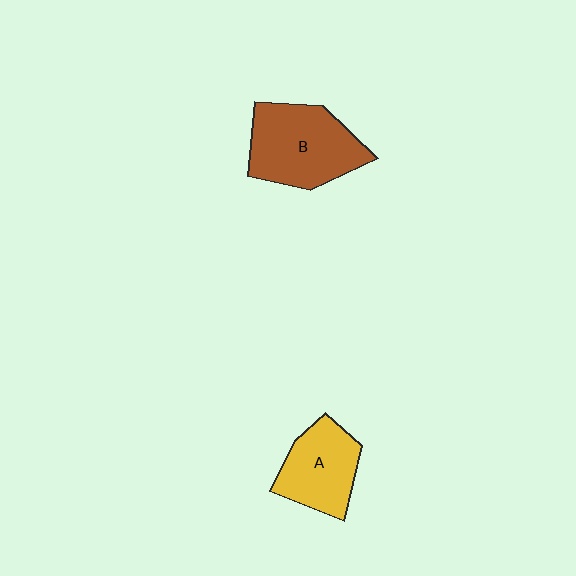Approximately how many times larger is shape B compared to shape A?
Approximately 1.4 times.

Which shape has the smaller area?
Shape A (yellow).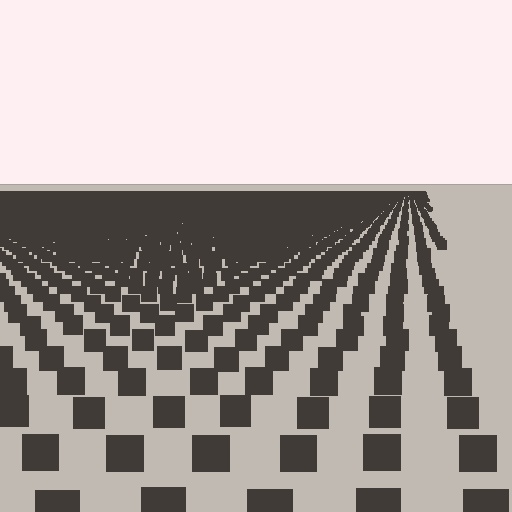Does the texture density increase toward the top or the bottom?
Density increases toward the top.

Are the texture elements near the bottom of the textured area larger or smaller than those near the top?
Larger. Near the bottom, elements are closer to the viewer and appear at a bigger on-screen size.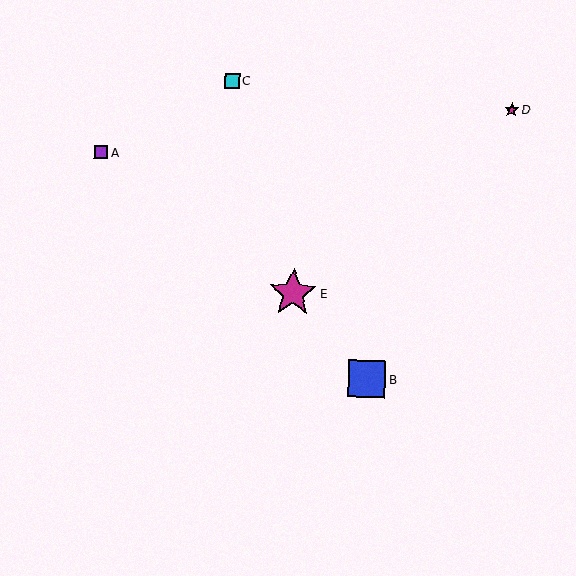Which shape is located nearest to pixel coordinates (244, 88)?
The cyan square (labeled C) at (232, 81) is nearest to that location.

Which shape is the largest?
The magenta star (labeled E) is the largest.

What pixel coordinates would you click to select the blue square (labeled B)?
Click at (367, 379) to select the blue square B.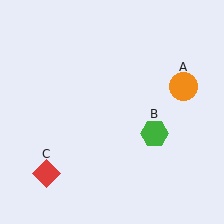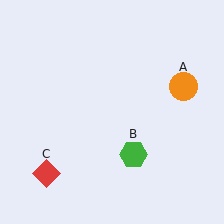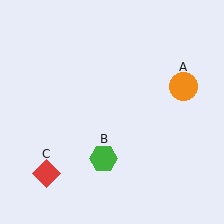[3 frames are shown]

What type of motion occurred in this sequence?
The green hexagon (object B) rotated clockwise around the center of the scene.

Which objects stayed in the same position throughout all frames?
Orange circle (object A) and red diamond (object C) remained stationary.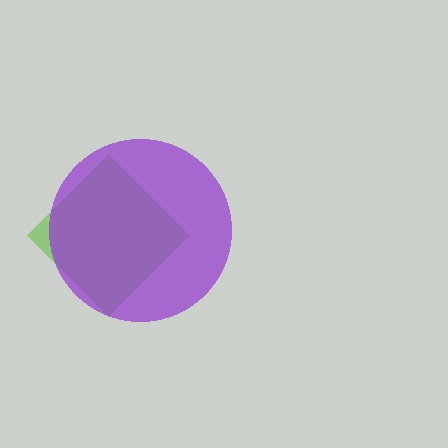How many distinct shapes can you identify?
There are 2 distinct shapes: a lime diamond, a purple circle.